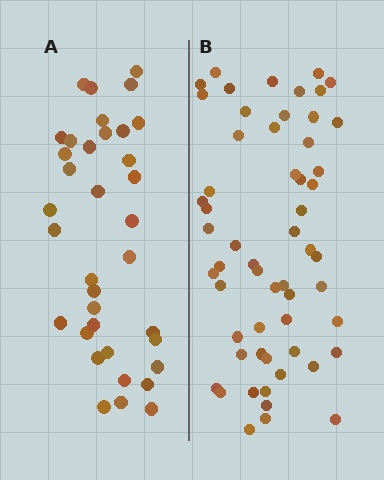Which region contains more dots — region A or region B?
Region B (the right region) has more dots.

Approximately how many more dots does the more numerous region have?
Region B has approximately 20 more dots than region A.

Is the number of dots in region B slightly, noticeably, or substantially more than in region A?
Region B has substantially more. The ratio is roughly 1.6 to 1.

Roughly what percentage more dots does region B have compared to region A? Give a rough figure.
About 60% more.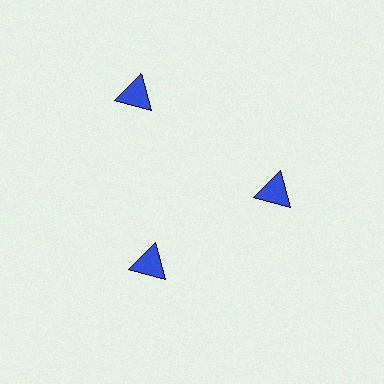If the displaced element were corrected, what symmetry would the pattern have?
It would have 3-fold rotational symmetry — the pattern would map onto itself every 120 degrees.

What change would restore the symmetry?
The symmetry would be restored by moving it inward, back onto the ring so that all 3 triangles sit at equal angles and equal distance from the center.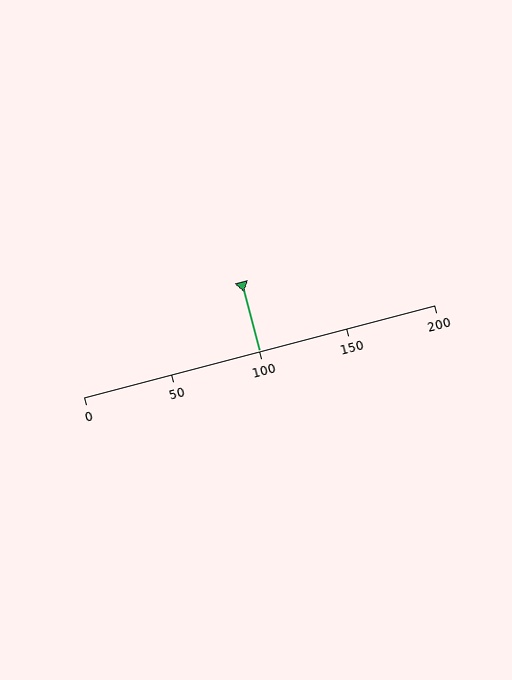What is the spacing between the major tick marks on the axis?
The major ticks are spaced 50 apart.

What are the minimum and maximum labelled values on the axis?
The axis runs from 0 to 200.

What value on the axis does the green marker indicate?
The marker indicates approximately 100.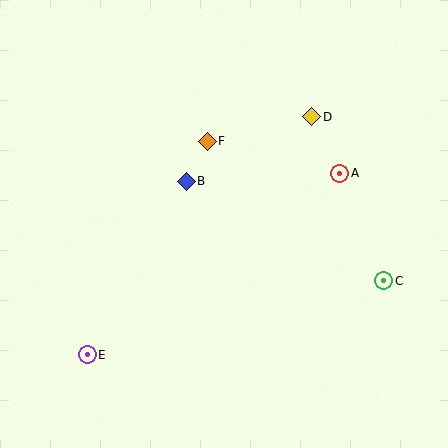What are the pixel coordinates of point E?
Point E is at (87, 355).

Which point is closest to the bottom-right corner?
Point C is closest to the bottom-right corner.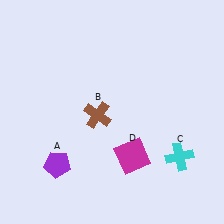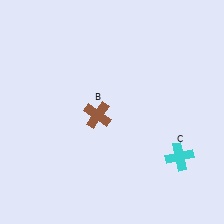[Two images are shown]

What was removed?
The purple pentagon (A), the magenta square (D) were removed in Image 2.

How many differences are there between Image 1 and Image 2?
There are 2 differences between the two images.